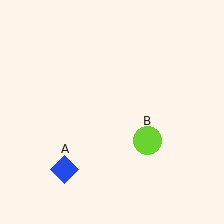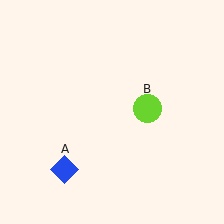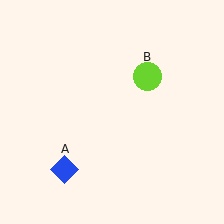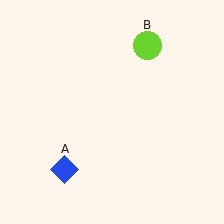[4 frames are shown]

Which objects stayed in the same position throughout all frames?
Blue diamond (object A) remained stationary.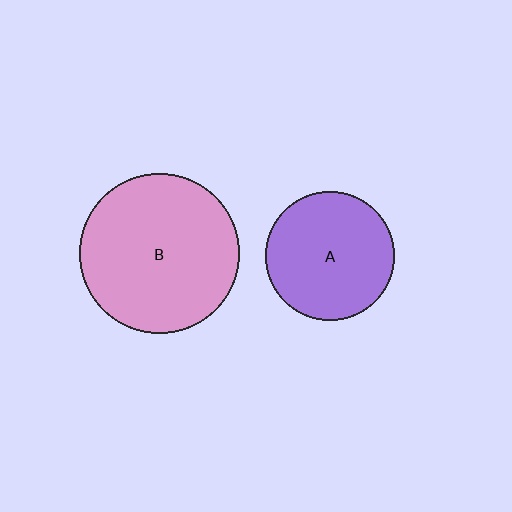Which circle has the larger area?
Circle B (pink).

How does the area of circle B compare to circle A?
Approximately 1.5 times.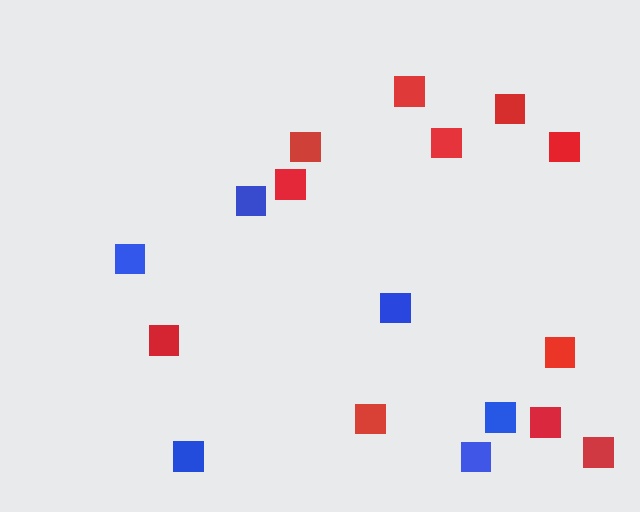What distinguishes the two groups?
There are 2 groups: one group of blue squares (6) and one group of red squares (11).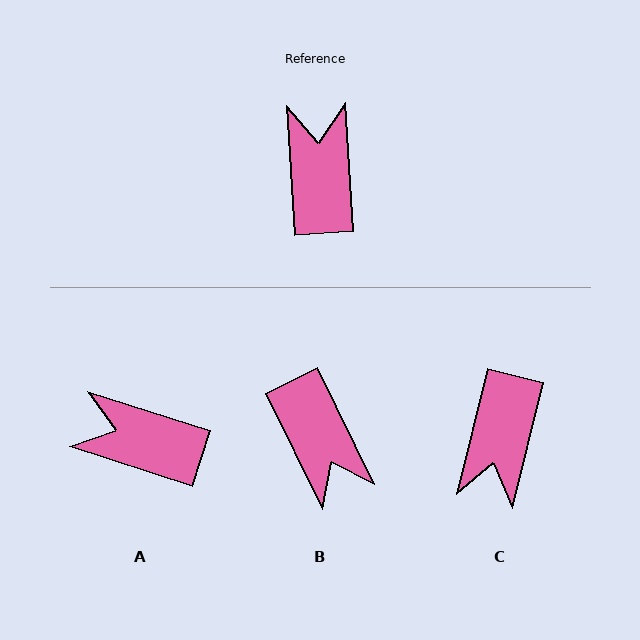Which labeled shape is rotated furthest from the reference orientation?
C, about 163 degrees away.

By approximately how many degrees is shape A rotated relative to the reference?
Approximately 69 degrees counter-clockwise.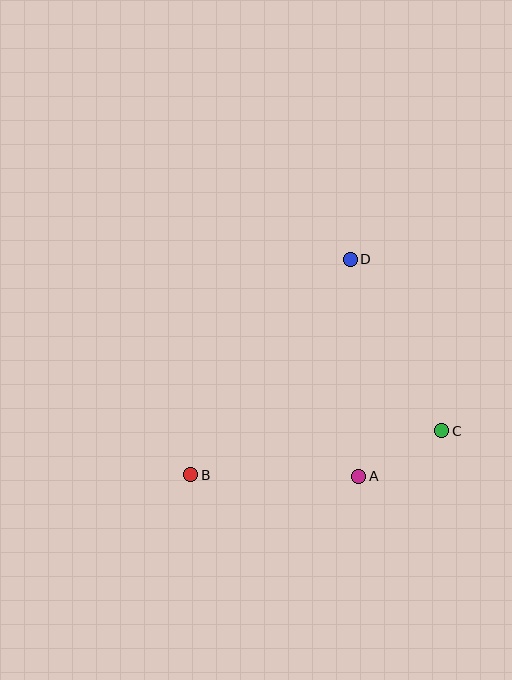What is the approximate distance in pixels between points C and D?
The distance between C and D is approximately 194 pixels.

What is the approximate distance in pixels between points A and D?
The distance between A and D is approximately 217 pixels.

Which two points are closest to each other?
Points A and C are closest to each other.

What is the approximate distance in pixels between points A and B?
The distance between A and B is approximately 168 pixels.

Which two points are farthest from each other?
Points B and D are farthest from each other.